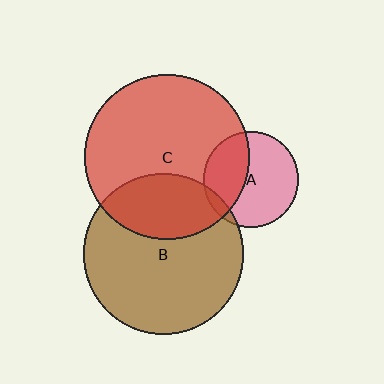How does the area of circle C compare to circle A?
Approximately 3.0 times.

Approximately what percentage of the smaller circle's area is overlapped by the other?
Approximately 30%.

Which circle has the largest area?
Circle C (red).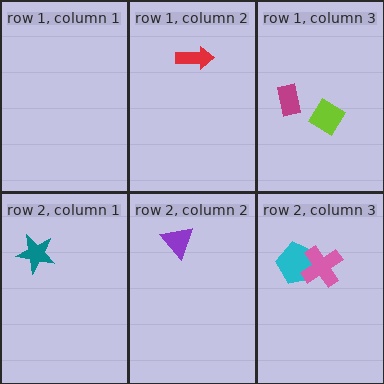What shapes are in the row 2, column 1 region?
The teal star.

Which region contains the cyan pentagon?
The row 2, column 3 region.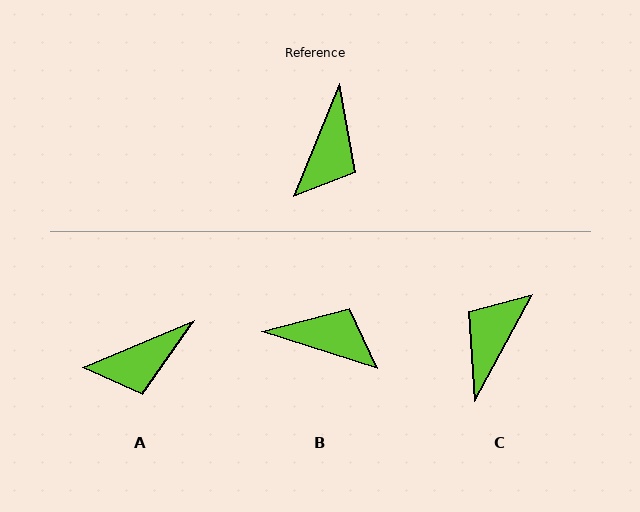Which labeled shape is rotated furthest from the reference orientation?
C, about 174 degrees away.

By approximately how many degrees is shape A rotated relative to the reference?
Approximately 45 degrees clockwise.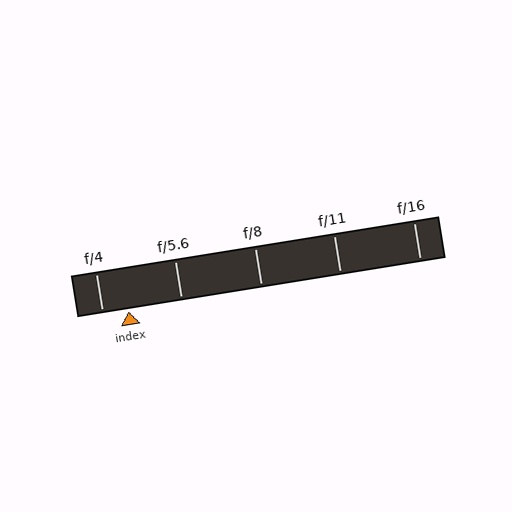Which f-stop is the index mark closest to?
The index mark is closest to f/4.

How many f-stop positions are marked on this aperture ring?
There are 5 f-stop positions marked.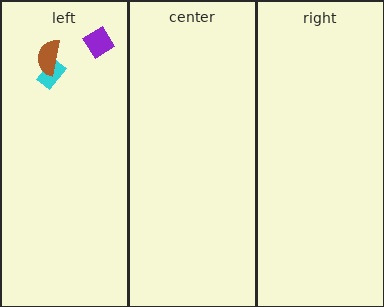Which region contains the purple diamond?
The left region.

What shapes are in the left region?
The cyan rectangle, the brown semicircle, the purple diamond.